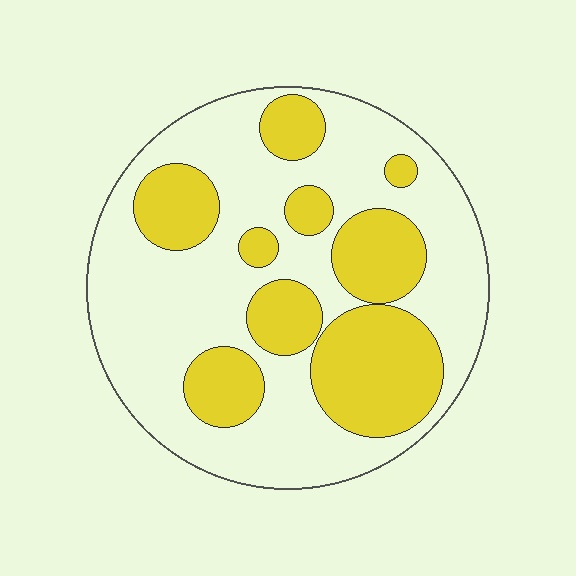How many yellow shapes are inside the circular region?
9.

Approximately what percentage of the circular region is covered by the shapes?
Approximately 35%.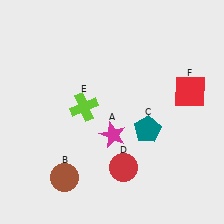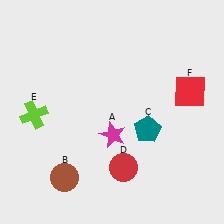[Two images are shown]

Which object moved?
The lime cross (E) moved left.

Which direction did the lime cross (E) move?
The lime cross (E) moved left.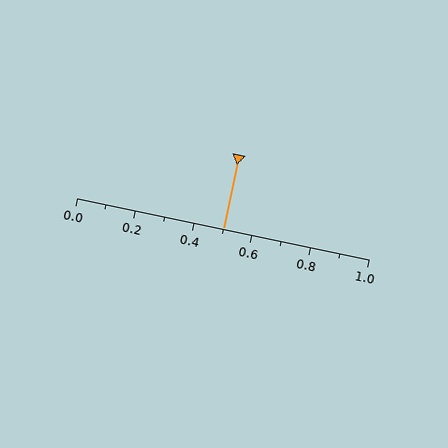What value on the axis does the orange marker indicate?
The marker indicates approximately 0.5.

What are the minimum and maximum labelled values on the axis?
The axis runs from 0.0 to 1.0.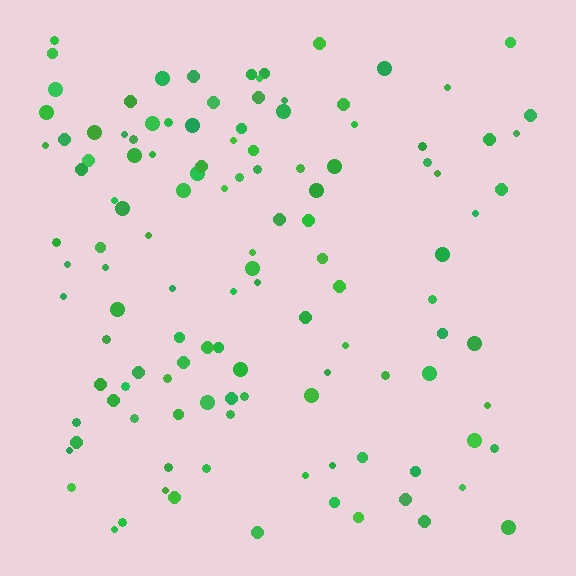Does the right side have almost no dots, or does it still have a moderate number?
Still a moderate number, just noticeably fewer than the left.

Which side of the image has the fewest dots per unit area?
The right.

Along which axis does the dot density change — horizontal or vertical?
Horizontal.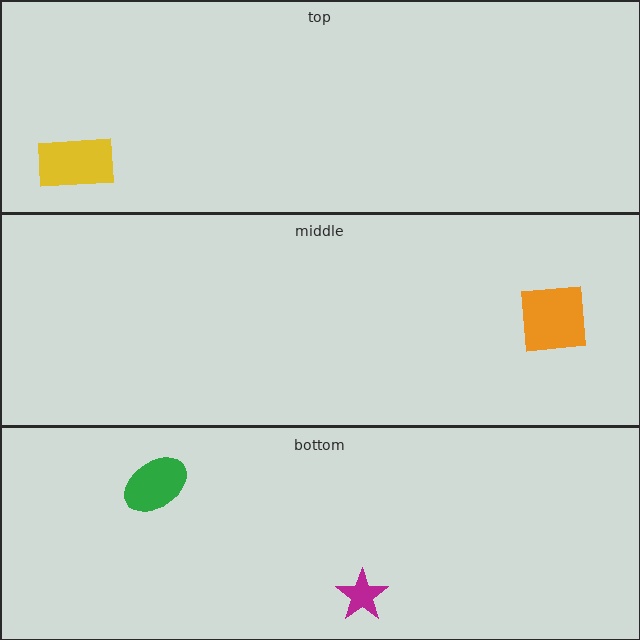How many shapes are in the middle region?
1.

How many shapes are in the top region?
1.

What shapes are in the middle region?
The orange square.